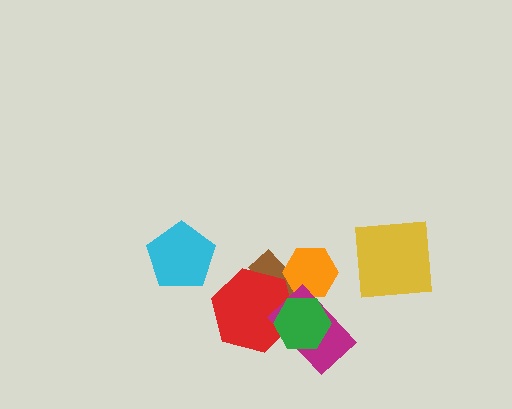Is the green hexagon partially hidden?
No, no other shape covers it.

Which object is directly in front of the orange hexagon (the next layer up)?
The magenta rectangle is directly in front of the orange hexagon.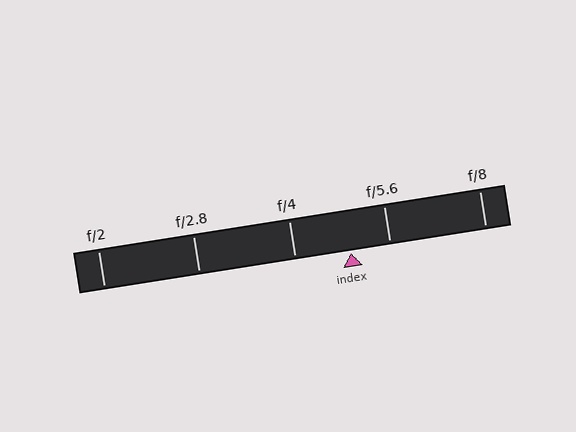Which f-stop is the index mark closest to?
The index mark is closest to f/5.6.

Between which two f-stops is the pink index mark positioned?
The index mark is between f/4 and f/5.6.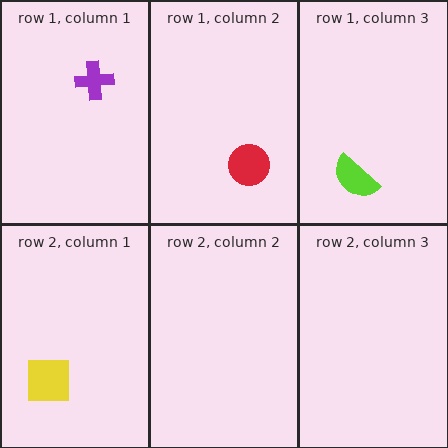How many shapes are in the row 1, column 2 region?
1.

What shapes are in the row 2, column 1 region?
The yellow square.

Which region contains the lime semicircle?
The row 1, column 3 region.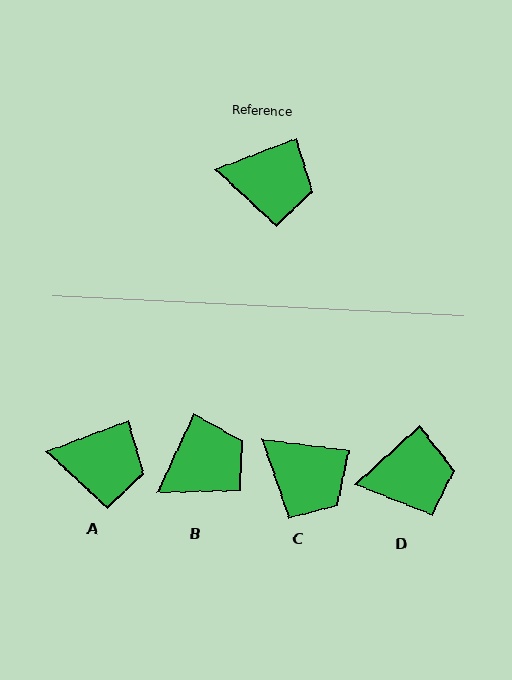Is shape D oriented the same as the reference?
No, it is off by about 21 degrees.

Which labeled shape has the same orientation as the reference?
A.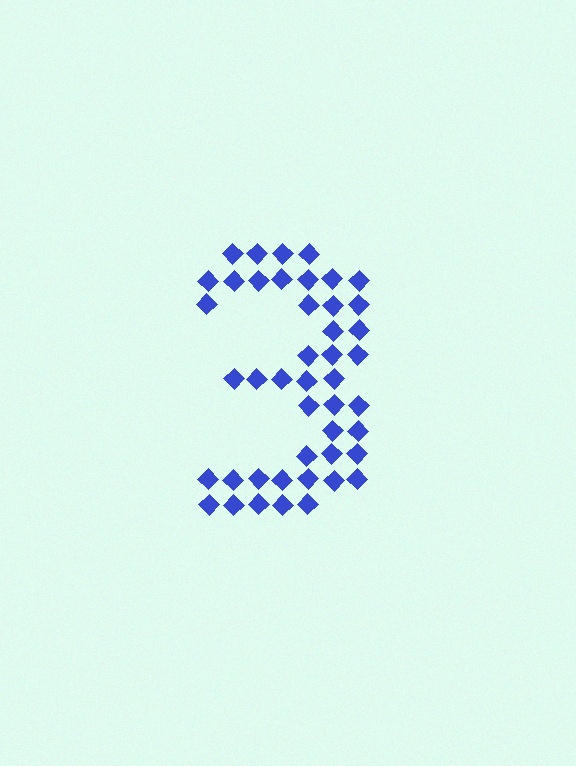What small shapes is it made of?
It is made of small diamonds.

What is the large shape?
The large shape is the digit 3.